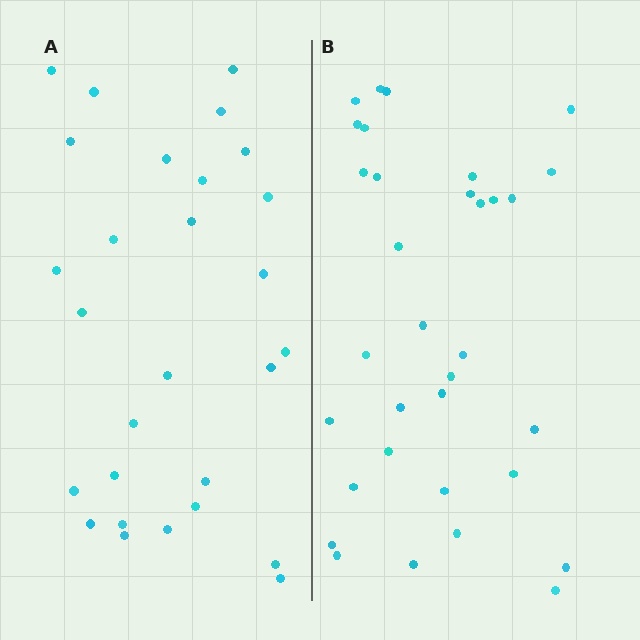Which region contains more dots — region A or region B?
Region B (the right region) has more dots.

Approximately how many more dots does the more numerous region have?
Region B has about 5 more dots than region A.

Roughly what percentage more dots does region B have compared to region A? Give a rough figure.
About 20% more.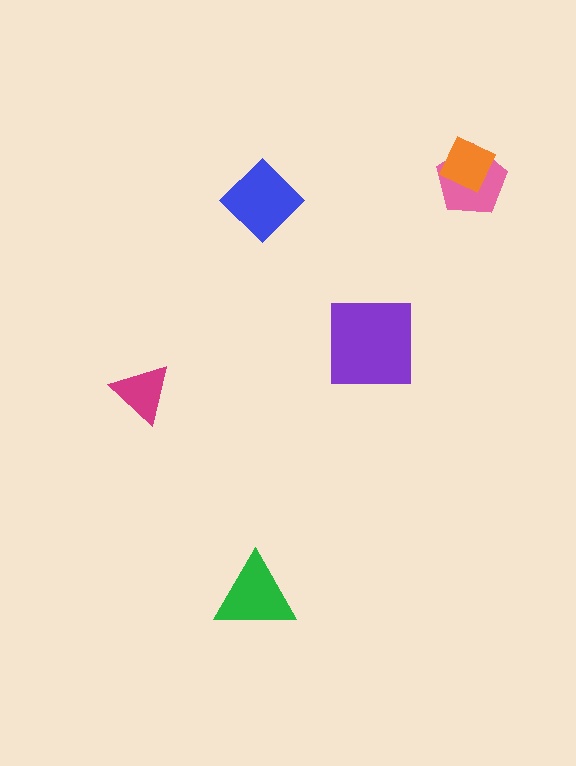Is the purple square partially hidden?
No, no other shape covers it.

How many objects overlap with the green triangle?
0 objects overlap with the green triangle.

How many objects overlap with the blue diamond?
0 objects overlap with the blue diamond.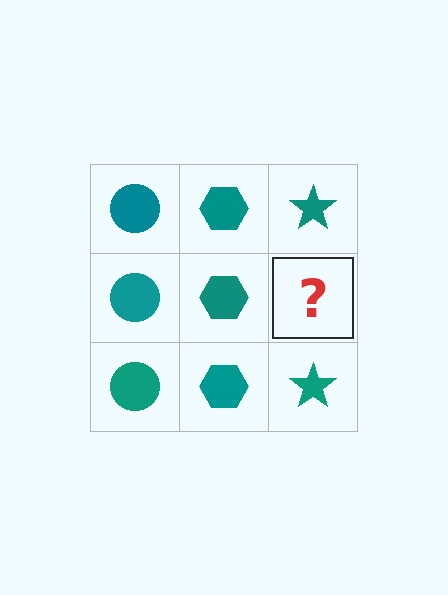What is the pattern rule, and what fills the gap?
The rule is that each column has a consistent shape. The gap should be filled with a teal star.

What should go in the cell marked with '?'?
The missing cell should contain a teal star.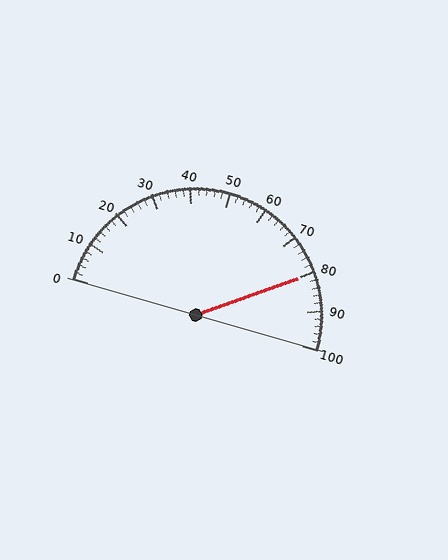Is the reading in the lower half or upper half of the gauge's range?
The reading is in the upper half of the range (0 to 100).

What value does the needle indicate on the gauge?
The needle indicates approximately 80.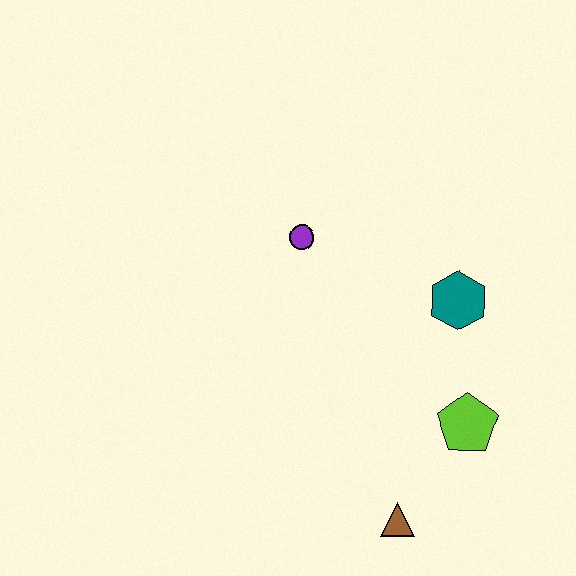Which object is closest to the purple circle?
The teal hexagon is closest to the purple circle.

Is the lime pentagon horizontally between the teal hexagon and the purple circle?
No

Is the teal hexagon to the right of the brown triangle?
Yes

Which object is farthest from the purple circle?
The brown triangle is farthest from the purple circle.